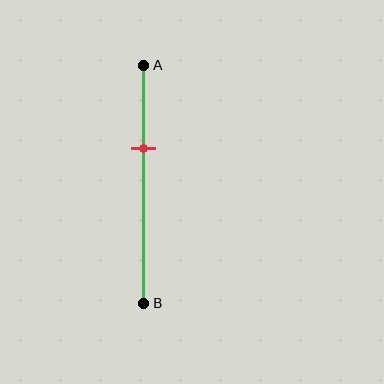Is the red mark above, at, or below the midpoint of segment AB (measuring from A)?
The red mark is above the midpoint of segment AB.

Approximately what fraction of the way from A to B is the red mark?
The red mark is approximately 35% of the way from A to B.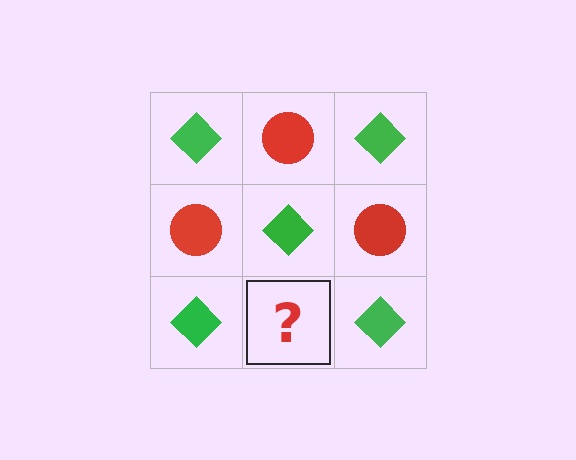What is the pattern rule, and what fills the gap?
The rule is that it alternates green diamond and red circle in a checkerboard pattern. The gap should be filled with a red circle.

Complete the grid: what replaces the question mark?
The question mark should be replaced with a red circle.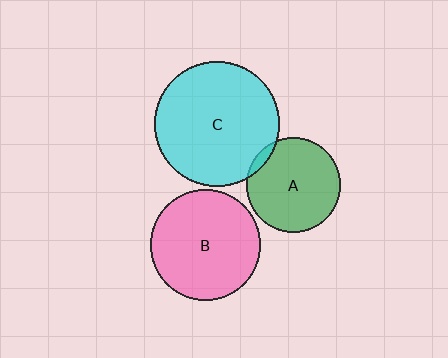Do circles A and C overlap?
Yes.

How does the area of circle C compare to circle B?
Approximately 1.3 times.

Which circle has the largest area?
Circle C (cyan).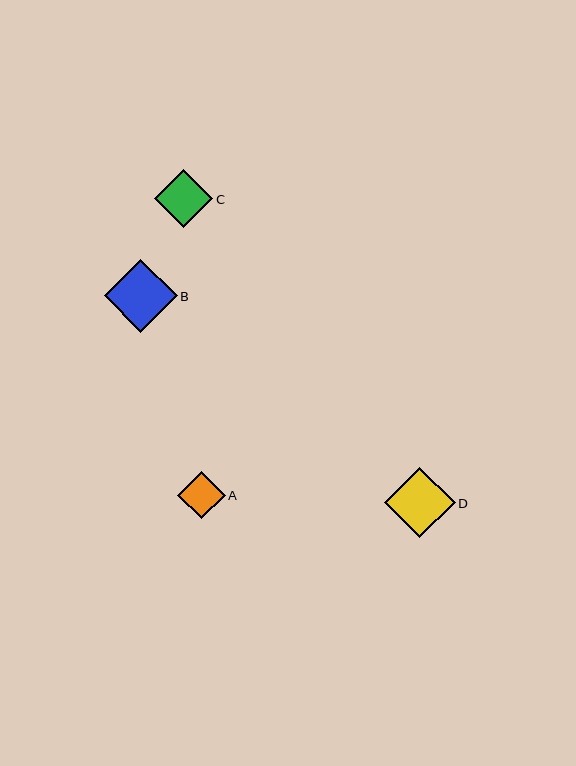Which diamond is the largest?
Diamond B is the largest with a size of approximately 73 pixels.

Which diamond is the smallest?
Diamond A is the smallest with a size of approximately 47 pixels.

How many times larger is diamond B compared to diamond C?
Diamond B is approximately 1.3 times the size of diamond C.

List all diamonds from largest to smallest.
From largest to smallest: B, D, C, A.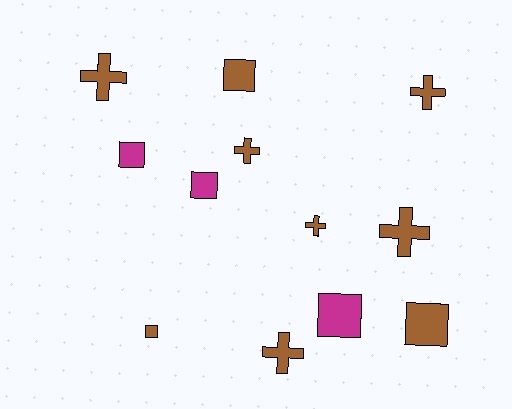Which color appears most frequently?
Brown, with 9 objects.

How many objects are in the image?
There are 12 objects.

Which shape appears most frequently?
Square, with 6 objects.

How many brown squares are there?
There are 3 brown squares.